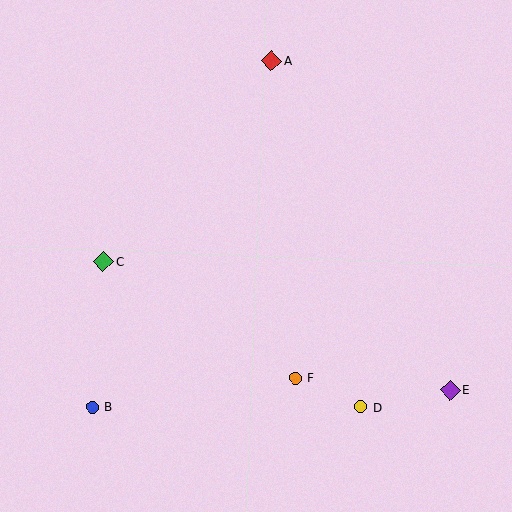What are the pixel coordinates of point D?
Point D is at (361, 407).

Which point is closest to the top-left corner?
Point A is closest to the top-left corner.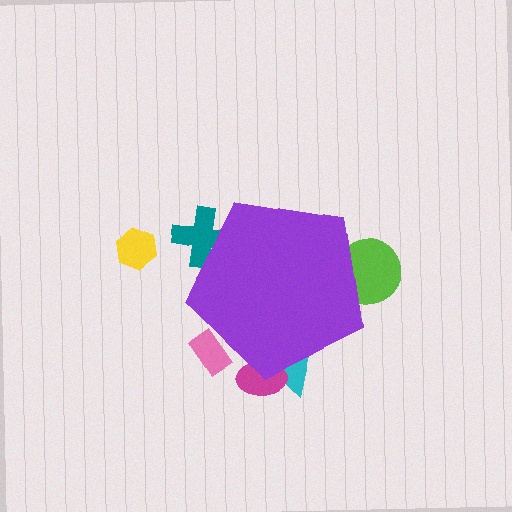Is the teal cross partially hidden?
Yes, the teal cross is partially hidden behind the purple pentagon.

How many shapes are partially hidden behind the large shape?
5 shapes are partially hidden.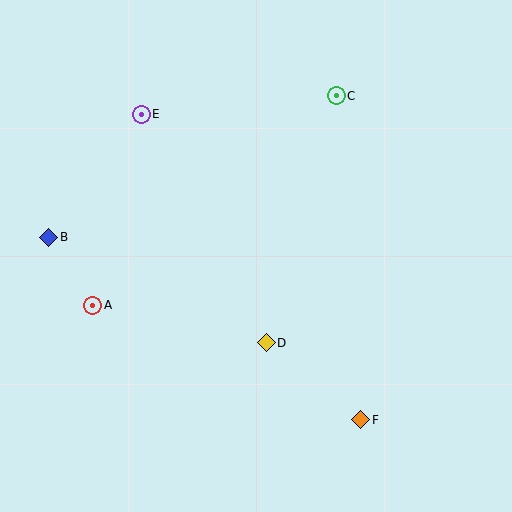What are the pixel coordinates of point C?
Point C is at (336, 96).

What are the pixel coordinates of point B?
Point B is at (49, 237).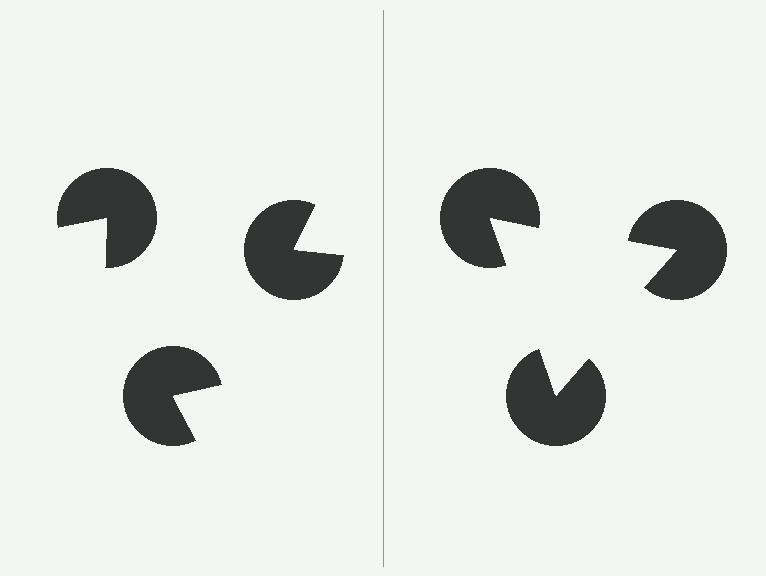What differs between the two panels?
The pac-man discs are positioned identically on both sides; only the wedge orientations differ. On the right they align to a triangle; on the left they are misaligned.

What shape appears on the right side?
An illusory triangle.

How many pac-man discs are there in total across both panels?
6 — 3 on each side.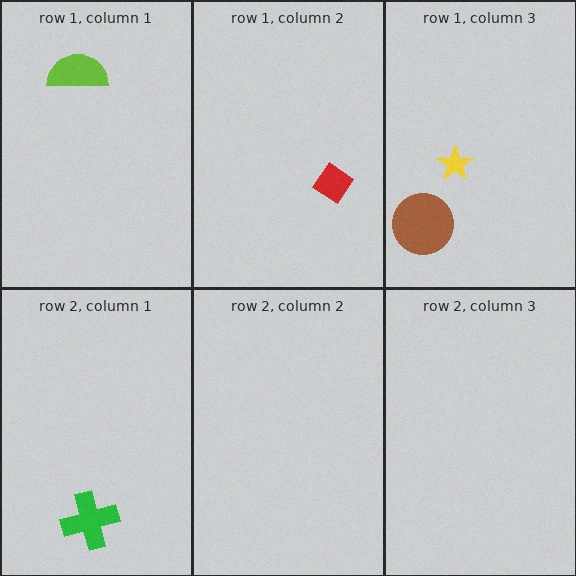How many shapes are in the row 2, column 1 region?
1.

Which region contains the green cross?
The row 2, column 1 region.